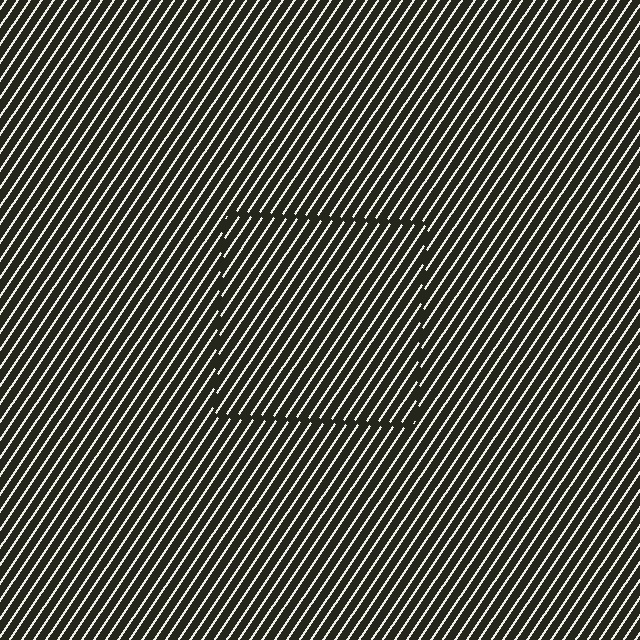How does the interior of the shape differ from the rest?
The interior of the shape contains the same grating, shifted by half a period — the contour is defined by the phase discontinuity where line-ends from the inner and outer gratings abut.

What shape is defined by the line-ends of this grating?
An illusory square. The interior of the shape contains the same grating, shifted by half a period — the contour is defined by the phase discontinuity where line-ends from the inner and outer gratings abut.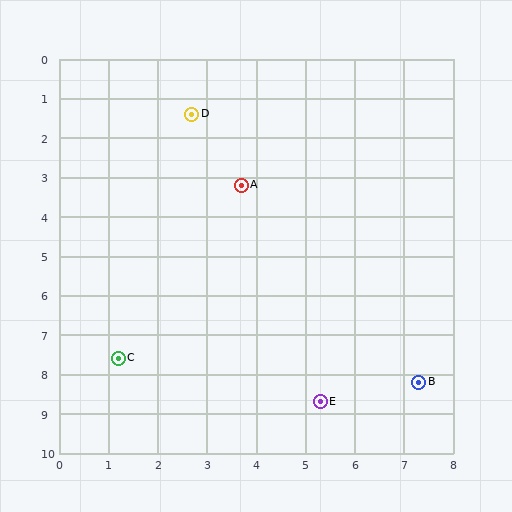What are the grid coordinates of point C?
Point C is at approximately (1.2, 7.6).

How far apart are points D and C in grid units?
Points D and C are about 6.4 grid units apart.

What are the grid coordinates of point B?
Point B is at approximately (7.3, 8.2).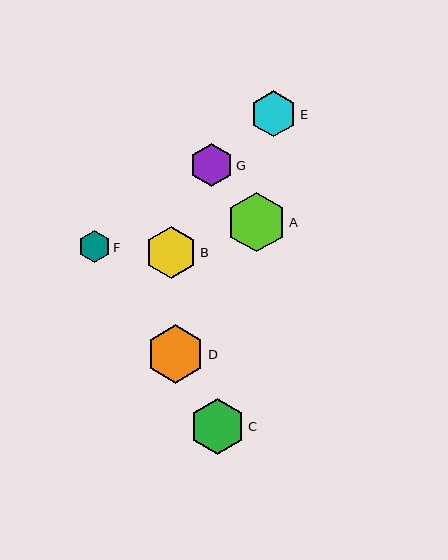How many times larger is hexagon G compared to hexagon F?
Hexagon G is approximately 1.4 times the size of hexagon F.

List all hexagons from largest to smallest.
From largest to smallest: A, D, C, B, E, G, F.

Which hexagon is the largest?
Hexagon A is the largest with a size of approximately 59 pixels.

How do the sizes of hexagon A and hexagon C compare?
Hexagon A and hexagon C are approximately the same size.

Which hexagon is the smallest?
Hexagon F is the smallest with a size of approximately 32 pixels.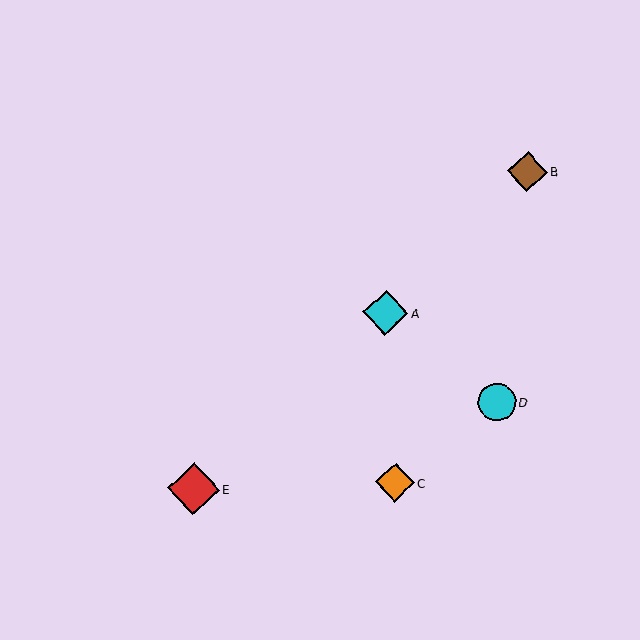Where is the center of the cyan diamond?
The center of the cyan diamond is at (386, 313).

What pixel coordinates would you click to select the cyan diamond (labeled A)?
Click at (386, 313) to select the cyan diamond A.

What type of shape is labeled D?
Shape D is a cyan circle.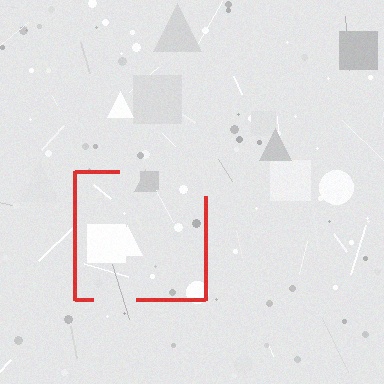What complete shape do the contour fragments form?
The contour fragments form a square.